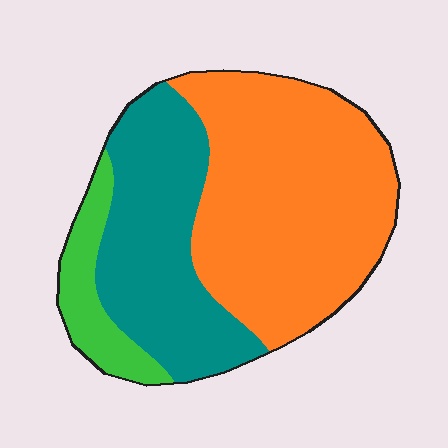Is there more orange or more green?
Orange.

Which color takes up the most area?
Orange, at roughly 55%.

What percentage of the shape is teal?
Teal covers about 35% of the shape.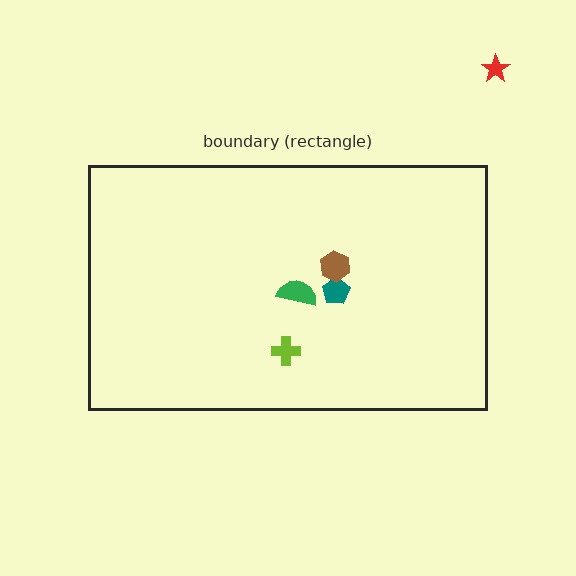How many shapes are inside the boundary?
4 inside, 1 outside.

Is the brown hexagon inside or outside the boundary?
Inside.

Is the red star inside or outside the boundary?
Outside.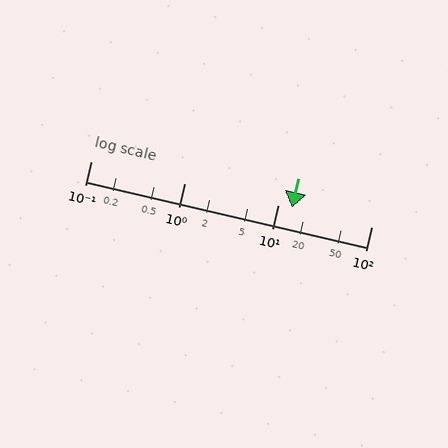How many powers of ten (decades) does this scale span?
The scale spans 3 decades, from 0.1 to 100.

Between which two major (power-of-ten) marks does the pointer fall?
The pointer is between 10 and 100.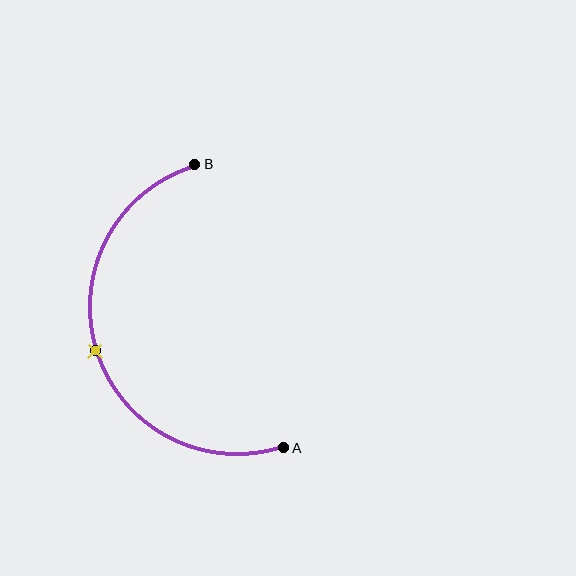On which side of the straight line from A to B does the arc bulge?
The arc bulges to the left of the straight line connecting A and B.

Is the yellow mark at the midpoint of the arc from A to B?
Yes. The yellow mark lies on the arc at equal arc-length from both A and B — it is the arc midpoint.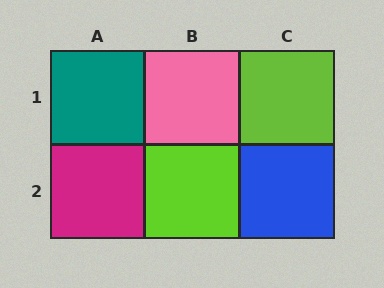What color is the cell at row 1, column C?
Lime.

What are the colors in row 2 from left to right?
Magenta, lime, blue.